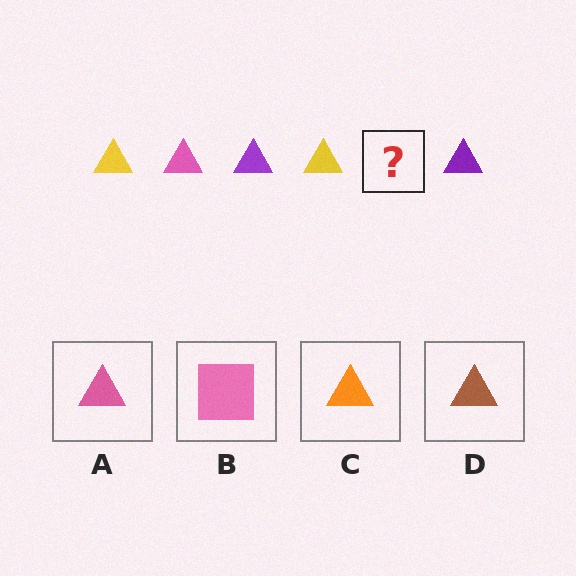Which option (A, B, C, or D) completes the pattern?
A.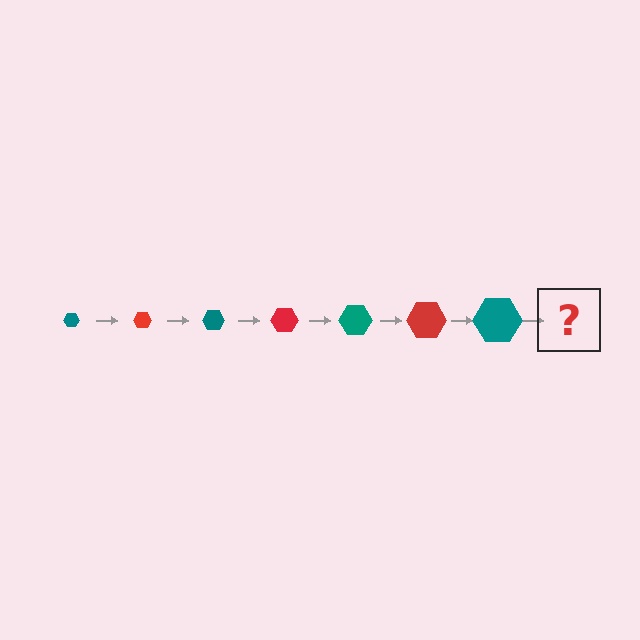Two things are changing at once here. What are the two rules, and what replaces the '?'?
The two rules are that the hexagon grows larger each step and the color cycles through teal and red. The '?' should be a red hexagon, larger than the previous one.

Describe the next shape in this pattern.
It should be a red hexagon, larger than the previous one.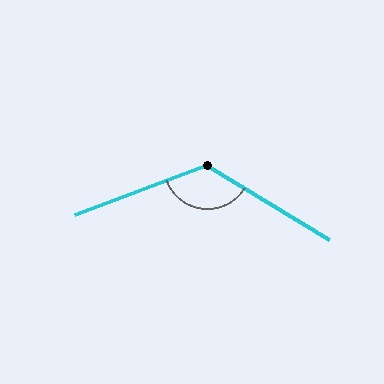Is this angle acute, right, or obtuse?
It is obtuse.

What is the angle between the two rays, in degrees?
Approximately 128 degrees.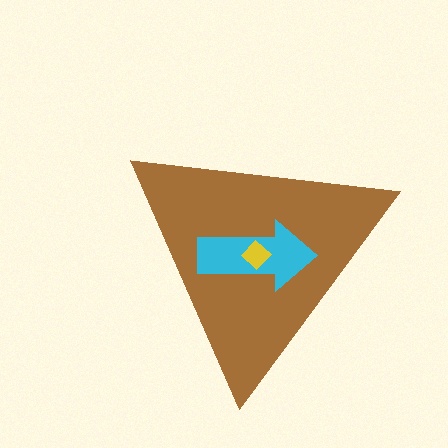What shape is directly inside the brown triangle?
The cyan arrow.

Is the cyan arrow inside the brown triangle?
Yes.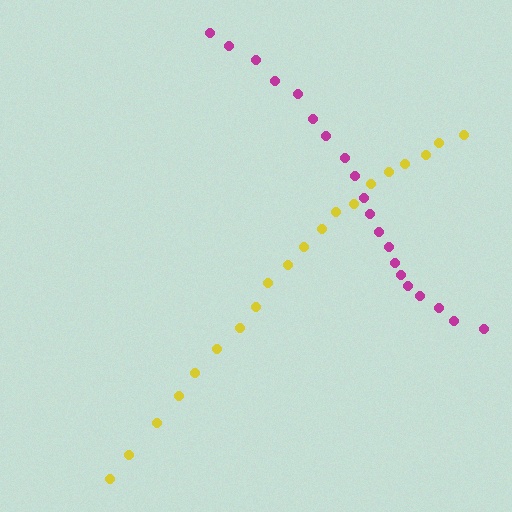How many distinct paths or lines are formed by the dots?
There are 2 distinct paths.